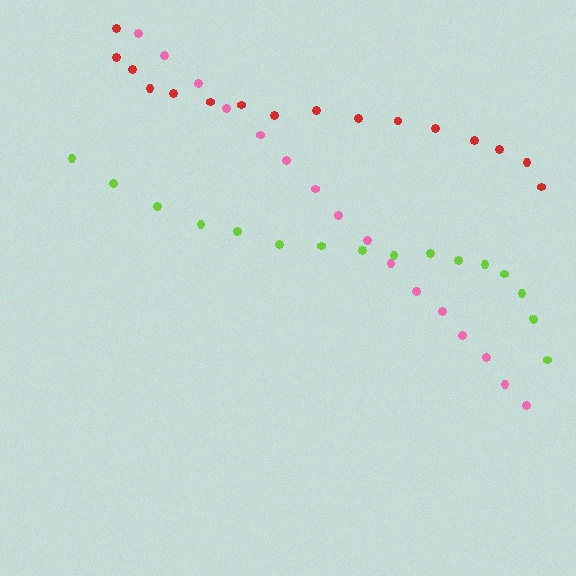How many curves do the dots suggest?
There are 3 distinct paths.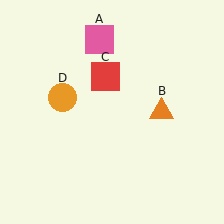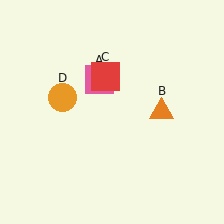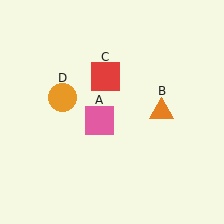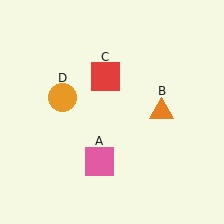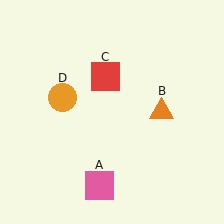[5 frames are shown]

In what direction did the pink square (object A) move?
The pink square (object A) moved down.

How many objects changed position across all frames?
1 object changed position: pink square (object A).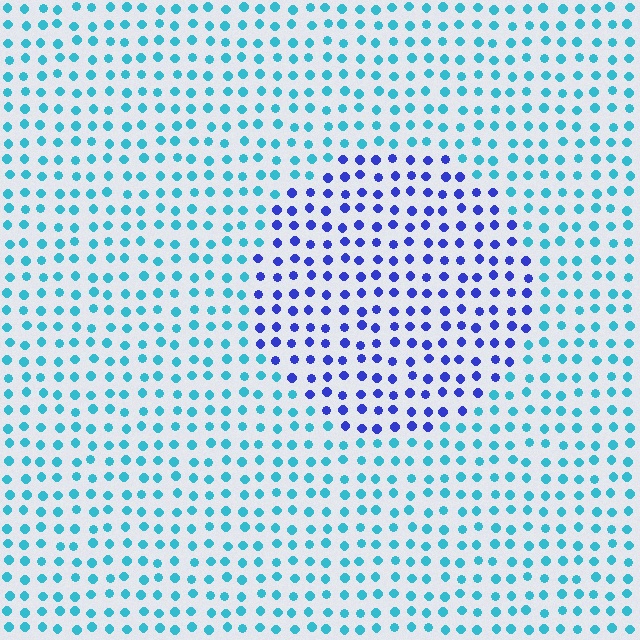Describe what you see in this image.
The image is filled with small cyan elements in a uniform arrangement. A circle-shaped region is visible where the elements are tinted to a slightly different hue, forming a subtle color boundary.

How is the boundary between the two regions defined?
The boundary is defined purely by a slight shift in hue (about 50 degrees). Spacing, size, and orientation are identical on both sides.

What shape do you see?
I see a circle.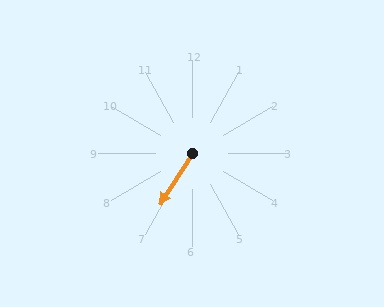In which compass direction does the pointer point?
Southwest.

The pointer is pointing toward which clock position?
Roughly 7 o'clock.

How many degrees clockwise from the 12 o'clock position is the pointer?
Approximately 213 degrees.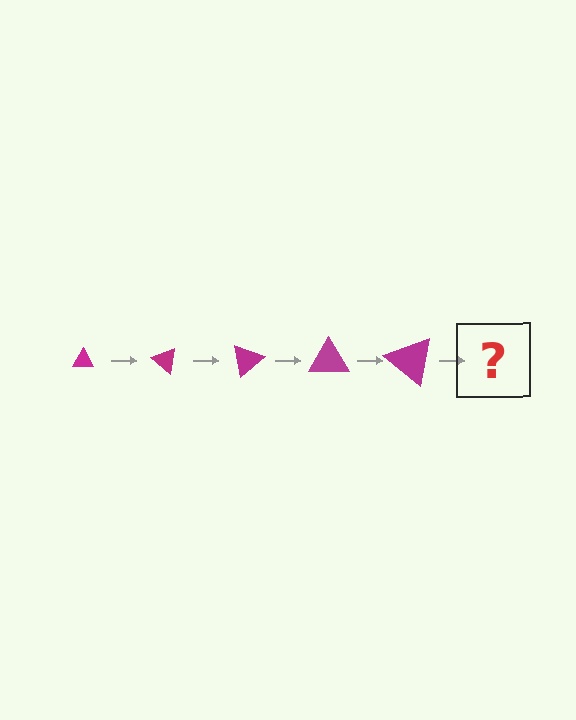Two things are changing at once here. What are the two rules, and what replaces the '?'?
The two rules are that the triangle grows larger each step and it rotates 40 degrees each step. The '?' should be a triangle, larger than the previous one and rotated 200 degrees from the start.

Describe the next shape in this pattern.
It should be a triangle, larger than the previous one and rotated 200 degrees from the start.